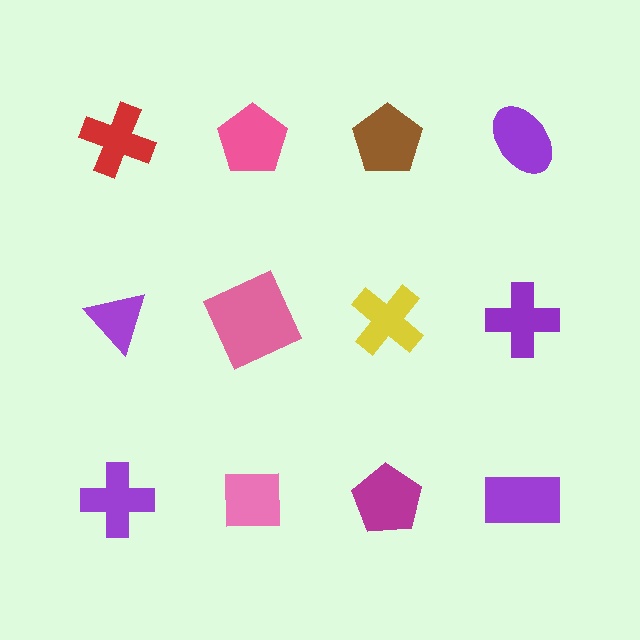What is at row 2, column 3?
A yellow cross.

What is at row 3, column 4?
A purple rectangle.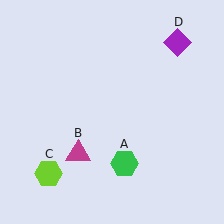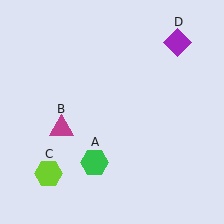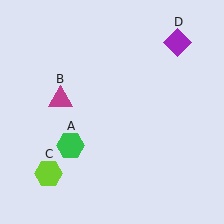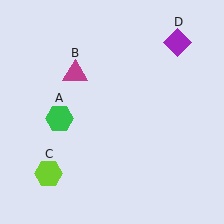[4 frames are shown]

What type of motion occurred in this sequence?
The green hexagon (object A), magenta triangle (object B) rotated clockwise around the center of the scene.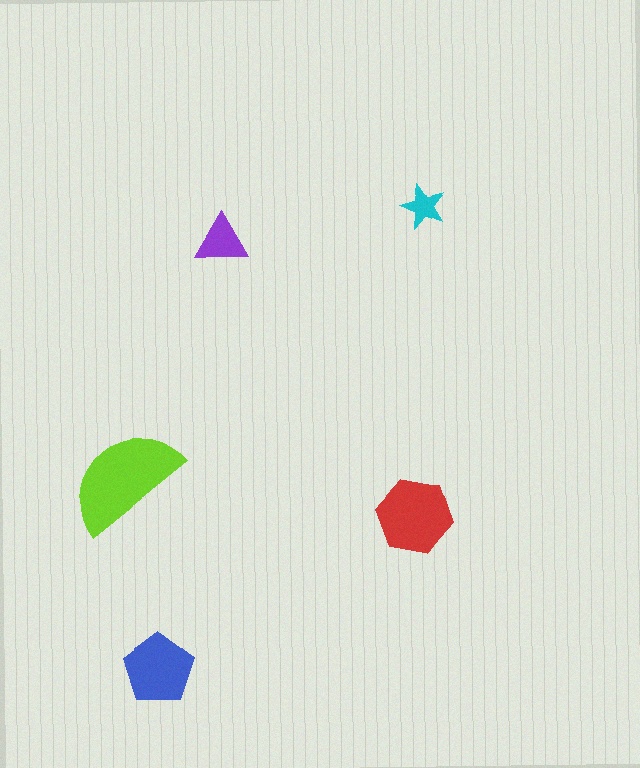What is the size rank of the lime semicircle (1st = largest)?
1st.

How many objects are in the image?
There are 5 objects in the image.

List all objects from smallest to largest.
The cyan star, the purple triangle, the blue pentagon, the red hexagon, the lime semicircle.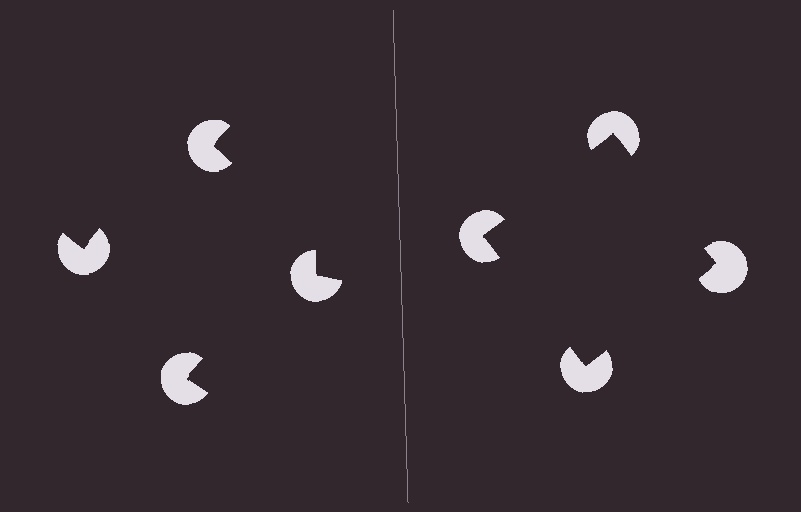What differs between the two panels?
The pac-man discs are positioned identically on both sides; only the wedge orientations differ. On the right they align to a square; on the left they are misaligned.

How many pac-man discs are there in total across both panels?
8 — 4 on each side.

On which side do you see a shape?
An illusory square appears on the right side. On the left side the wedge cuts are rotated, so no coherent shape forms.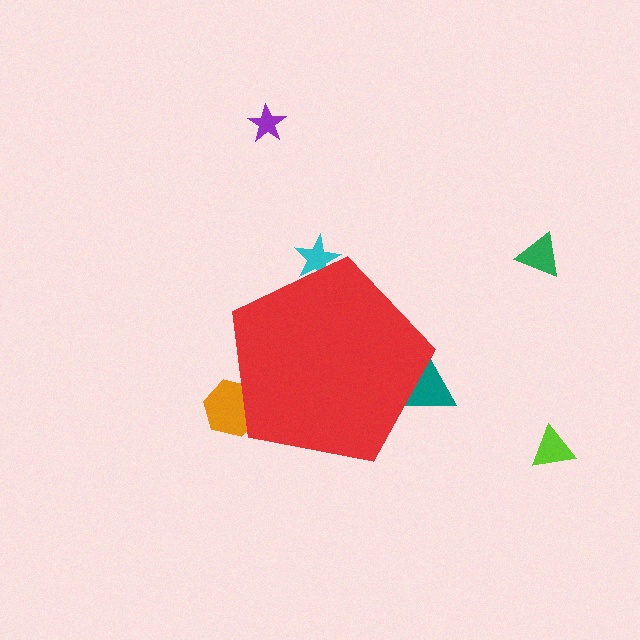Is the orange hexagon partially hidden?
Yes, the orange hexagon is partially hidden behind the red pentagon.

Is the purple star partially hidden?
No, the purple star is fully visible.